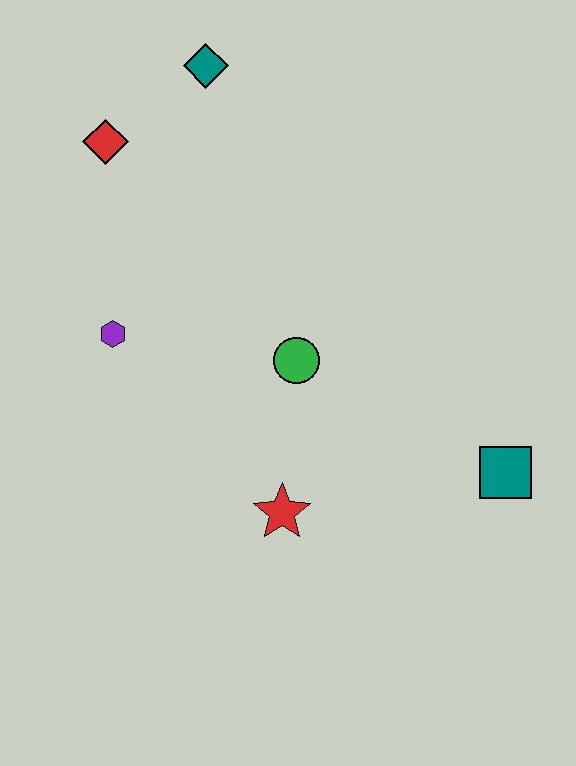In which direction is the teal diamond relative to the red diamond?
The teal diamond is to the right of the red diamond.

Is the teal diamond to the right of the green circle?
No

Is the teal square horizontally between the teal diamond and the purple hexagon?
No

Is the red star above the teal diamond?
No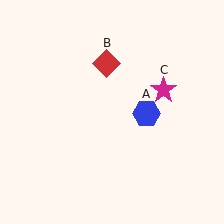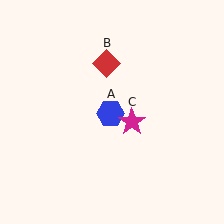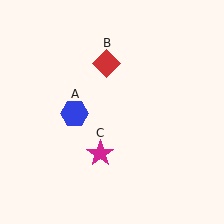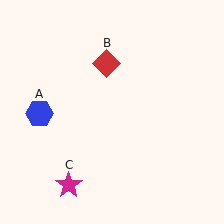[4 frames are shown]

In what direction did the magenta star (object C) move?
The magenta star (object C) moved down and to the left.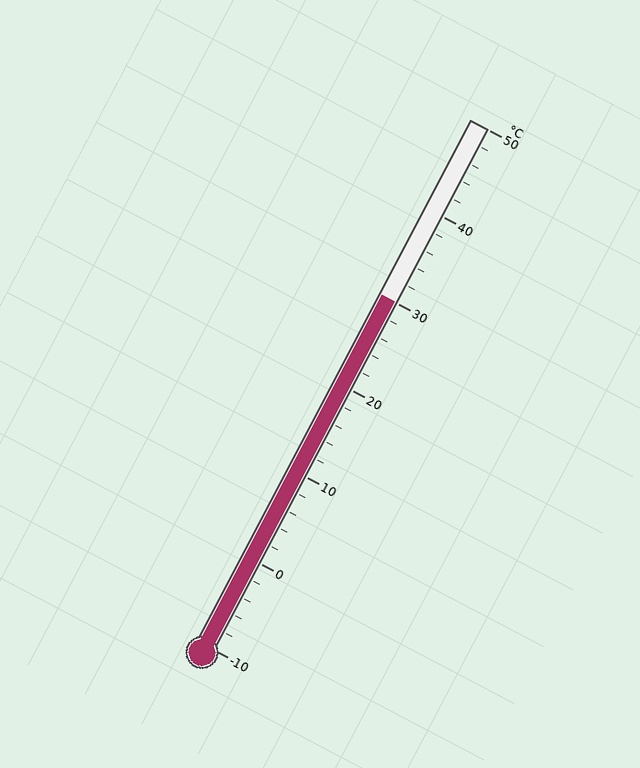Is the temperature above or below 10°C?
The temperature is above 10°C.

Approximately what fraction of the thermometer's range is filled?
The thermometer is filled to approximately 65% of its range.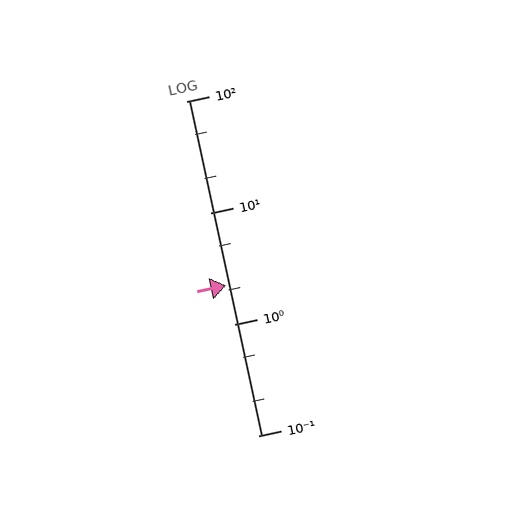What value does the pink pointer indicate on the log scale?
The pointer indicates approximately 2.2.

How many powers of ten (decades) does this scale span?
The scale spans 3 decades, from 0.1 to 100.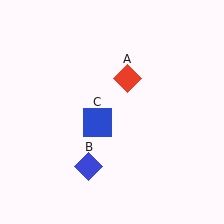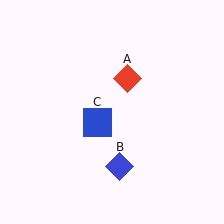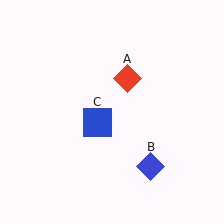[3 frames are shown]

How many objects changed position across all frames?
1 object changed position: blue diamond (object B).